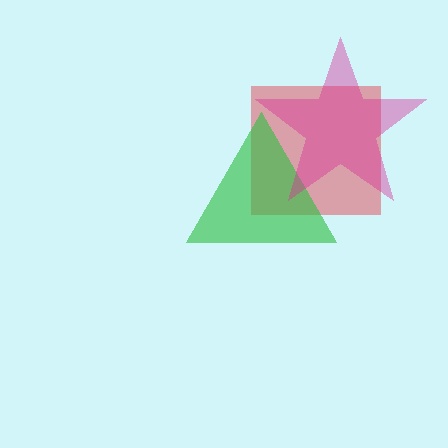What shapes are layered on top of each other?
The layered shapes are: a red square, a green triangle, a magenta star.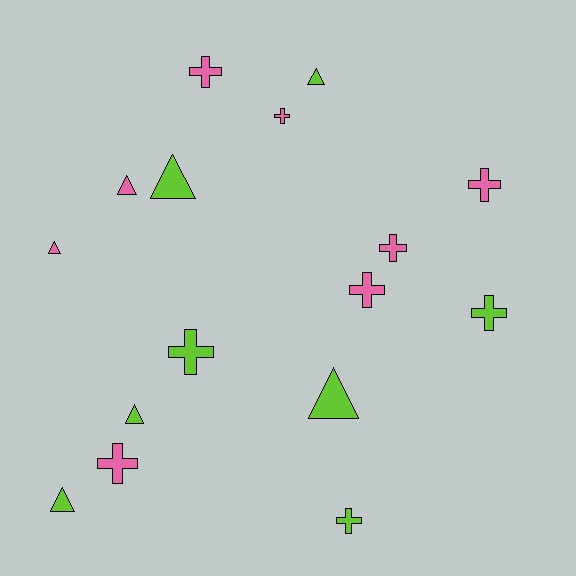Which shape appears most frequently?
Cross, with 9 objects.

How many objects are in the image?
There are 16 objects.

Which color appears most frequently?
Lime, with 8 objects.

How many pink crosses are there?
There are 6 pink crosses.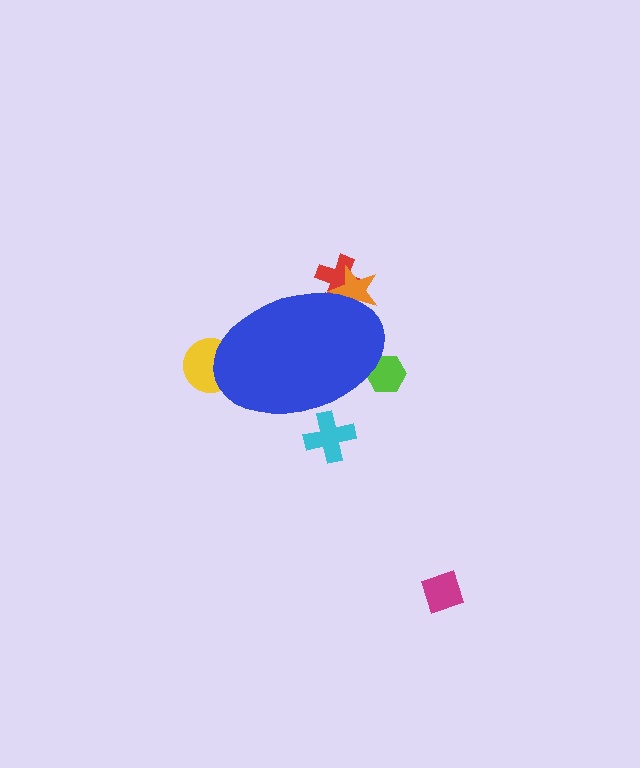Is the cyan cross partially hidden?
Yes, the cyan cross is partially hidden behind the blue ellipse.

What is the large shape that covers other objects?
A blue ellipse.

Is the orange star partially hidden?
Yes, the orange star is partially hidden behind the blue ellipse.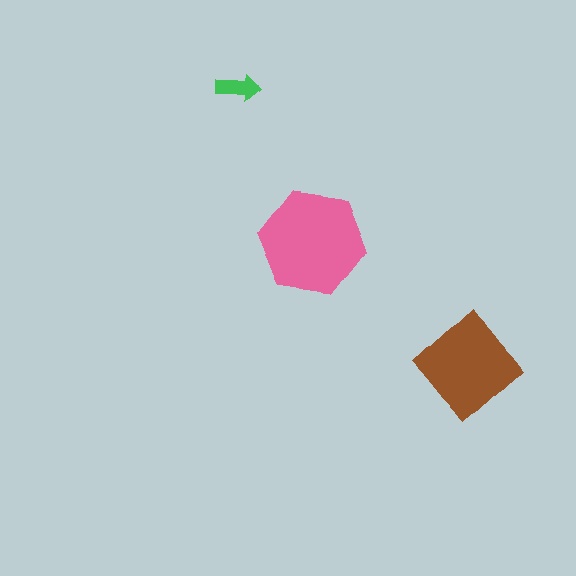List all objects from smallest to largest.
The green arrow, the brown diamond, the pink hexagon.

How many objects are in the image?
There are 3 objects in the image.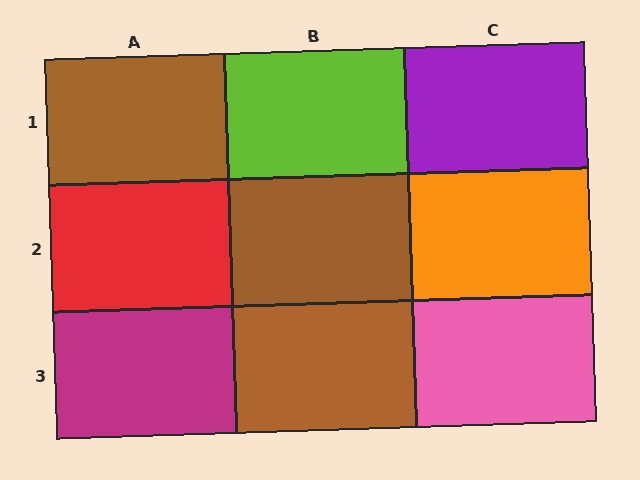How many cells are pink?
1 cell is pink.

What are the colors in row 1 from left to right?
Brown, lime, purple.